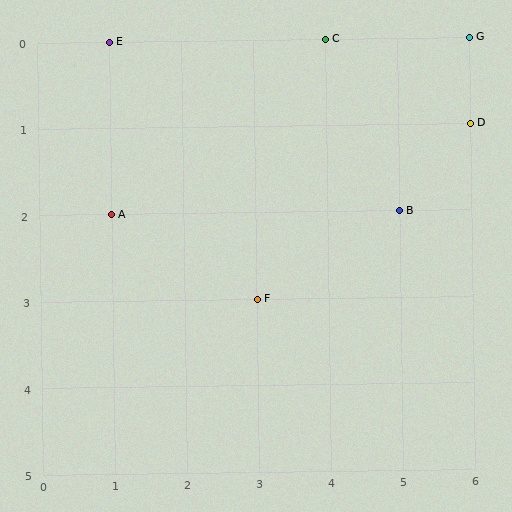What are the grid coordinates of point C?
Point C is at grid coordinates (4, 0).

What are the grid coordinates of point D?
Point D is at grid coordinates (6, 1).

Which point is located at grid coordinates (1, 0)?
Point E is at (1, 0).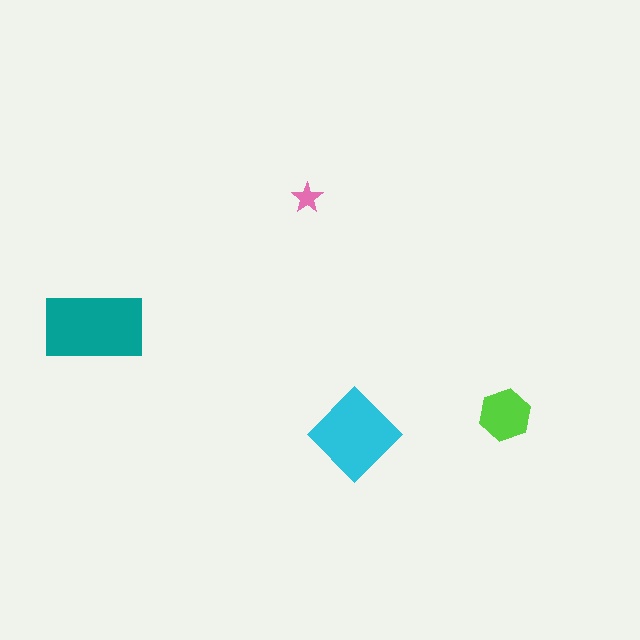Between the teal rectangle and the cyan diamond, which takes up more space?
The teal rectangle.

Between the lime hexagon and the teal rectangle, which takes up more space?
The teal rectangle.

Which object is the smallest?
The pink star.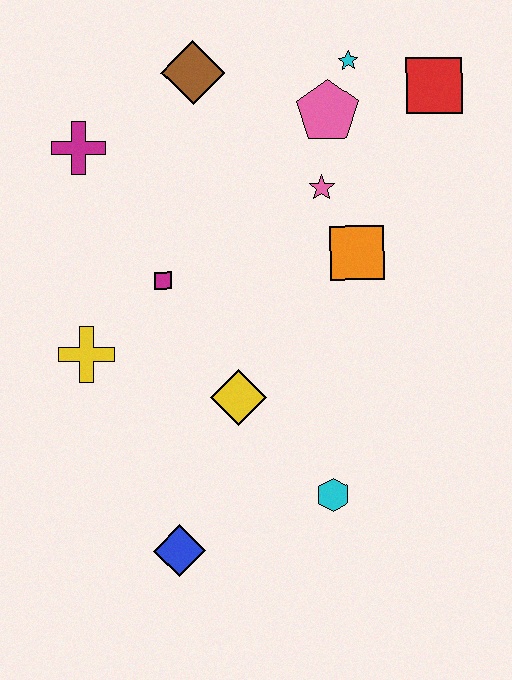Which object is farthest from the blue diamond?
The red square is farthest from the blue diamond.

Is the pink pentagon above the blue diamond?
Yes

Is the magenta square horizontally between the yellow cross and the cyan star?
Yes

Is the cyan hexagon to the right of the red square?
No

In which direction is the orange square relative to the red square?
The orange square is below the red square.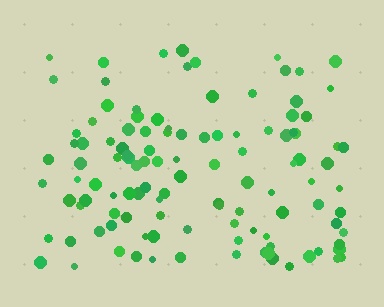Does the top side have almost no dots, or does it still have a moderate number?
Still a moderate number, just noticeably fewer than the bottom.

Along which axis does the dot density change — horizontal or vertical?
Vertical.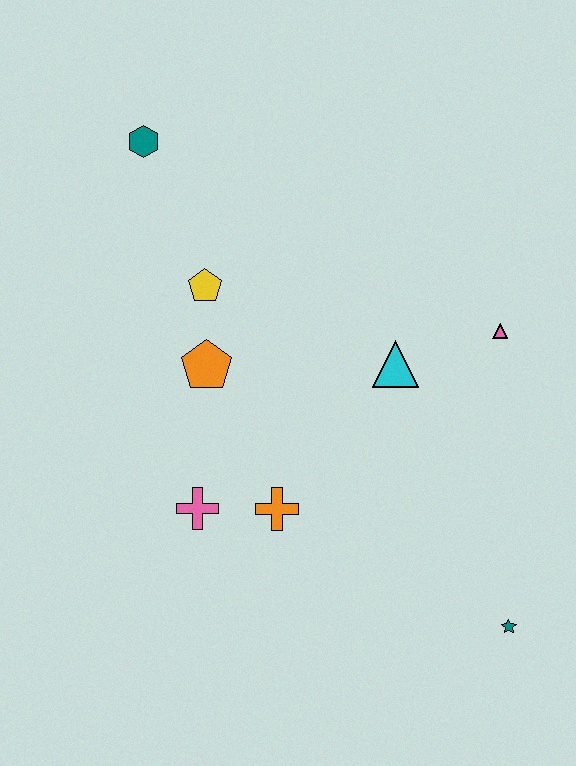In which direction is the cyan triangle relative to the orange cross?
The cyan triangle is above the orange cross.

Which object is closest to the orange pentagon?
The yellow pentagon is closest to the orange pentagon.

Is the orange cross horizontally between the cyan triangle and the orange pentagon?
Yes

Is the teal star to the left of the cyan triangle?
No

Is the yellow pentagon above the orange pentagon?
Yes